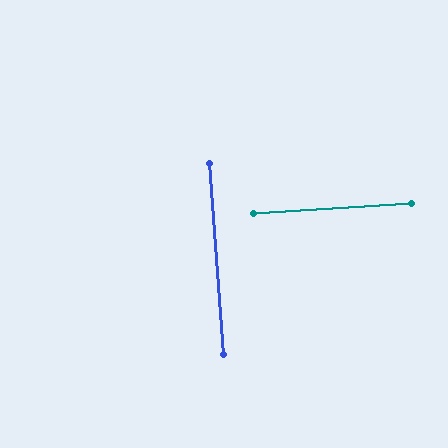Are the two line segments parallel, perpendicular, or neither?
Perpendicular — they meet at approximately 89°.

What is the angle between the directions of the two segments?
Approximately 89 degrees.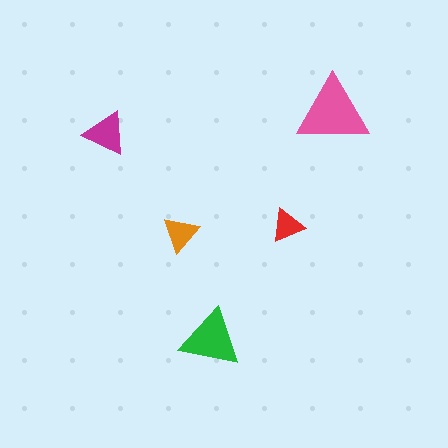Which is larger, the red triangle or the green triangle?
The green one.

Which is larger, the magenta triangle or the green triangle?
The green one.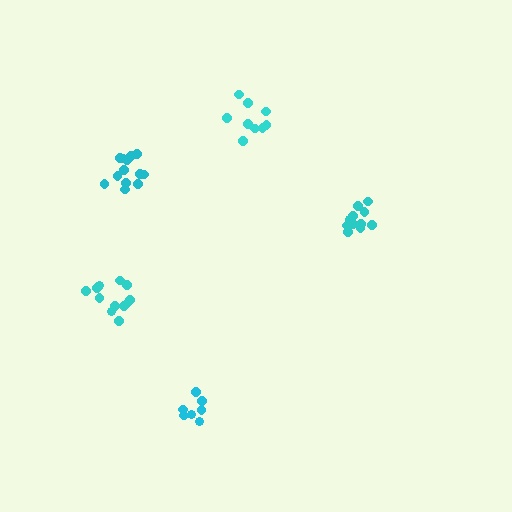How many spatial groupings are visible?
There are 5 spatial groupings.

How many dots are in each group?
Group 1: 12 dots, Group 2: 9 dots, Group 3: 12 dots, Group 4: 13 dots, Group 5: 7 dots (53 total).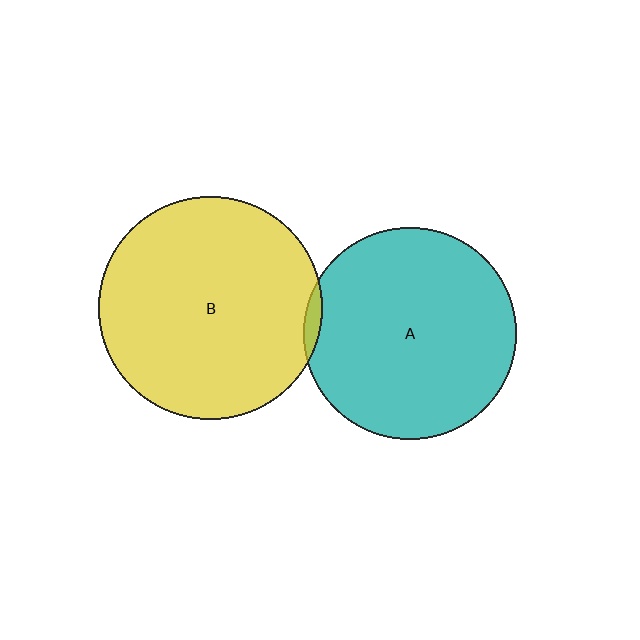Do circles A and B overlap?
Yes.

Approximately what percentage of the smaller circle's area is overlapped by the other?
Approximately 5%.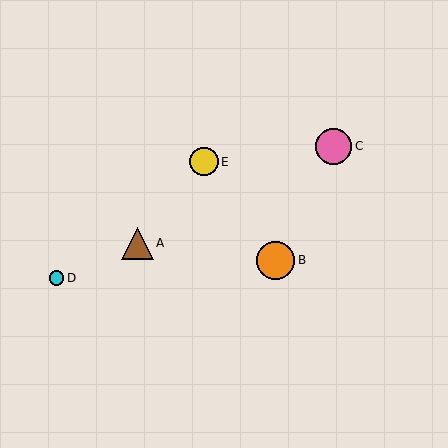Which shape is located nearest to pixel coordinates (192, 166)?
The yellow circle (labeled E) at (204, 162) is nearest to that location.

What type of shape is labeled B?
Shape B is an orange circle.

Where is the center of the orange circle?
The center of the orange circle is at (275, 260).